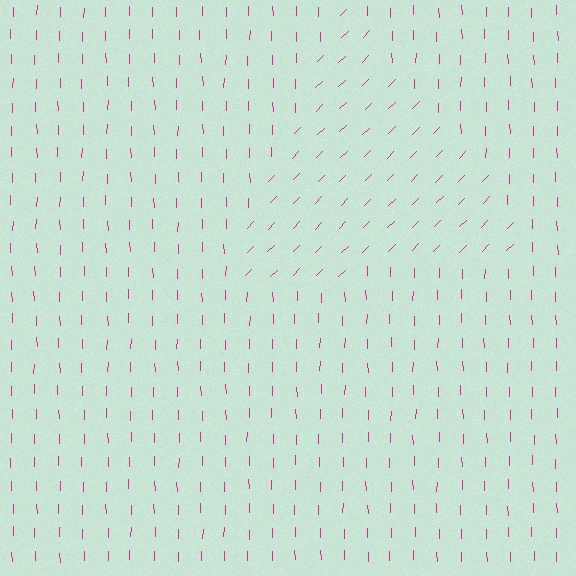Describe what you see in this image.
The image is filled with small magenta line segments. A triangle region in the image has lines oriented differently from the surrounding lines, creating a visible texture boundary.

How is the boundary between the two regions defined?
The boundary is defined purely by a change in line orientation (approximately 45 degrees difference). All lines are the same color and thickness.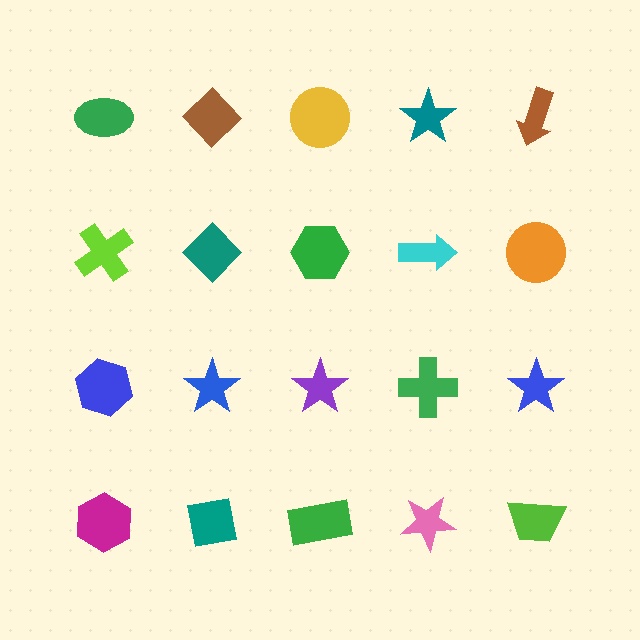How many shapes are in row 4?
5 shapes.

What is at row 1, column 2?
A brown diamond.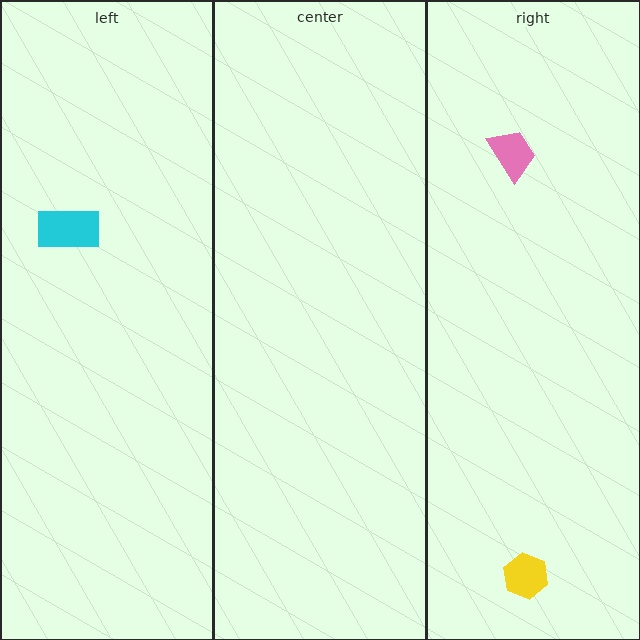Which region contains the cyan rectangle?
The left region.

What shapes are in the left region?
The cyan rectangle.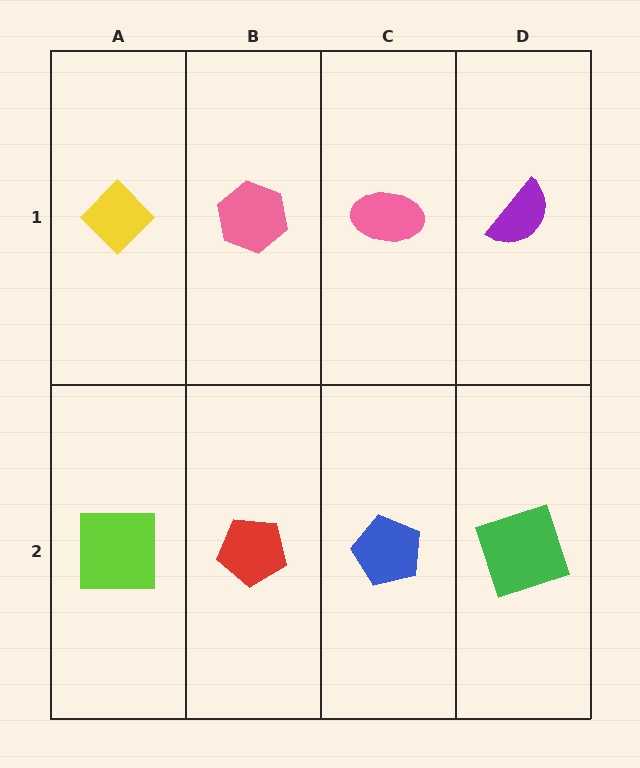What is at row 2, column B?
A red pentagon.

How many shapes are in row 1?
4 shapes.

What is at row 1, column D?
A purple semicircle.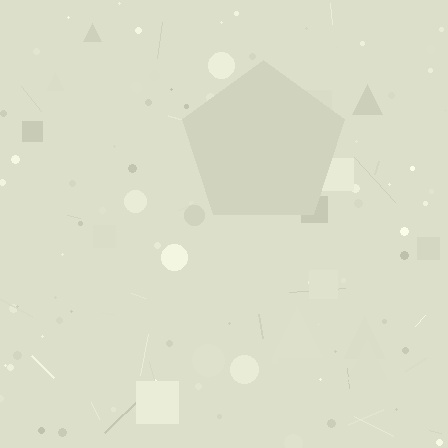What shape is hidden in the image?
A pentagon is hidden in the image.